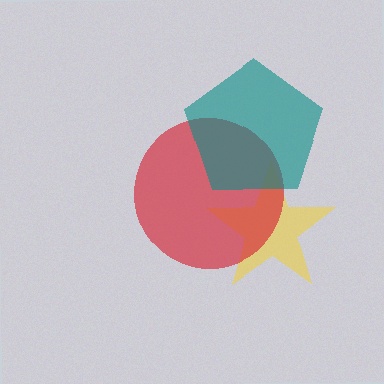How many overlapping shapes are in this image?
There are 3 overlapping shapes in the image.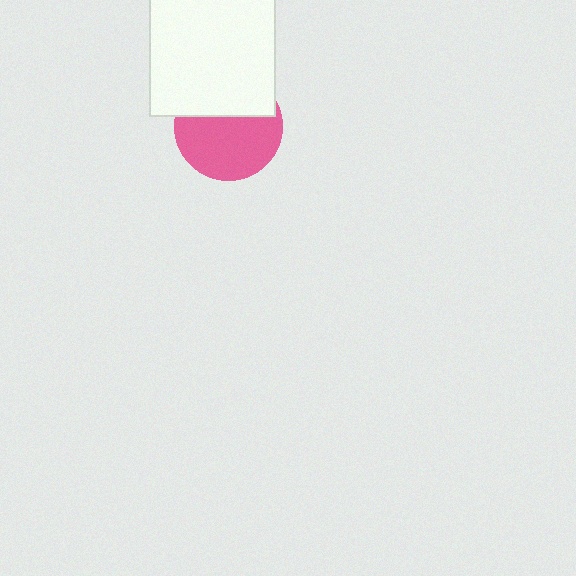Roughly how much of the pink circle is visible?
About half of it is visible (roughly 61%).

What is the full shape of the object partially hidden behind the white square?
The partially hidden object is a pink circle.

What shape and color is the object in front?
The object in front is a white square.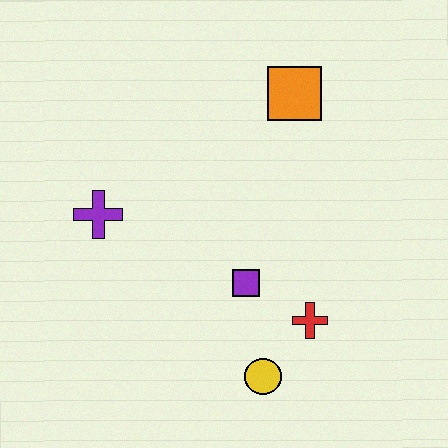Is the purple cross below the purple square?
No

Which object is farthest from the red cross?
The purple cross is farthest from the red cross.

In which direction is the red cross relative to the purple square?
The red cross is to the right of the purple square.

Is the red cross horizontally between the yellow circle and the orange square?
No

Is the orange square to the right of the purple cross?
Yes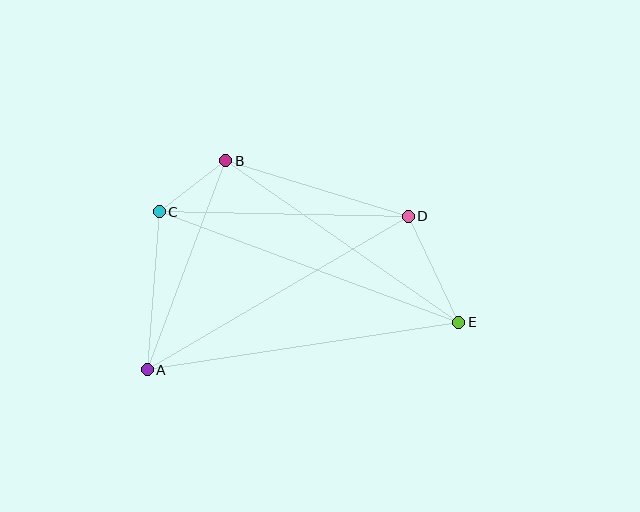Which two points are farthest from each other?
Points C and E are farthest from each other.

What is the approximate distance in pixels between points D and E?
The distance between D and E is approximately 118 pixels.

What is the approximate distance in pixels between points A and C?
The distance between A and C is approximately 159 pixels.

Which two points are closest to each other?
Points B and C are closest to each other.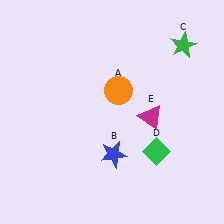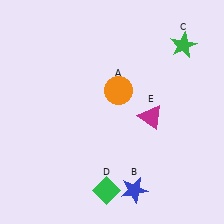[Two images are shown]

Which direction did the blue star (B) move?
The blue star (B) moved down.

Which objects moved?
The objects that moved are: the blue star (B), the green diamond (D).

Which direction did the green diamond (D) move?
The green diamond (D) moved left.